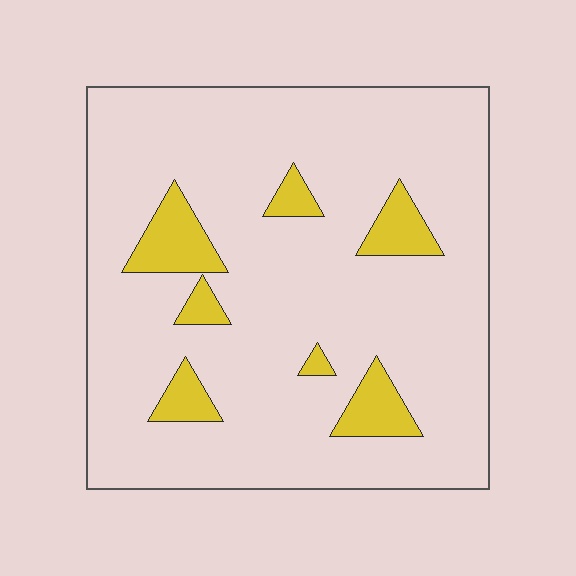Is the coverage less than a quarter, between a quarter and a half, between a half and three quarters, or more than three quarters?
Less than a quarter.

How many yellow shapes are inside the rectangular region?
7.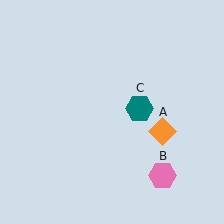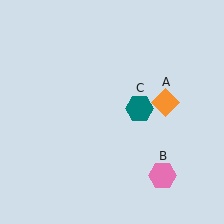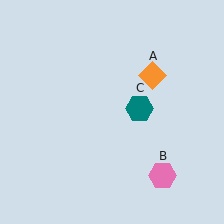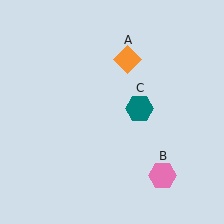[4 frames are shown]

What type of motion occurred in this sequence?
The orange diamond (object A) rotated counterclockwise around the center of the scene.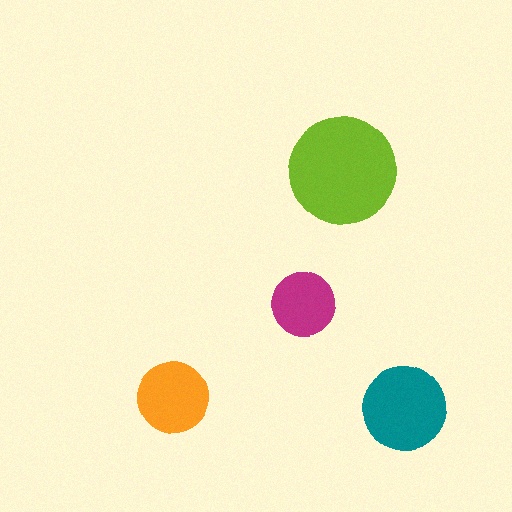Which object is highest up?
The lime circle is topmost.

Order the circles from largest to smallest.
the lime one, the teal one, the orange one, the magenta one.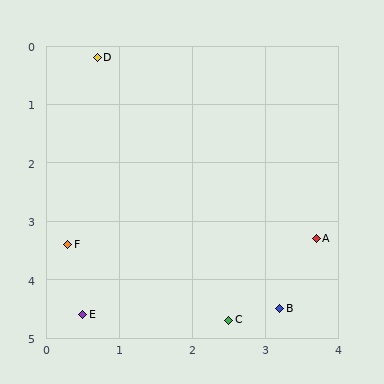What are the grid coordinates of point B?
Point B is at approximately (3.2, 4.5).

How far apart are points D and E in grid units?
Points D and E are about 4.4 grid units apart.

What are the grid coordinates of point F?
Point F is at approximately (0.3, 3.4).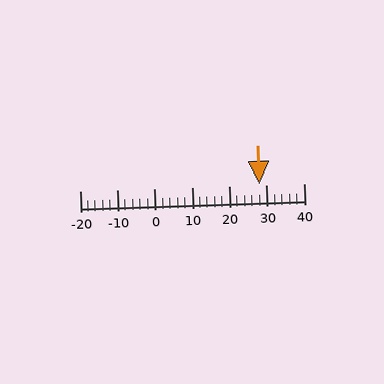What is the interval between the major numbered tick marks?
The major tick marks are spaced 10 units apart.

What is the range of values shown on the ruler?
The ruler shows values from -20 to 40.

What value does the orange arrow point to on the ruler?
The orange arrow points to approximately 28.